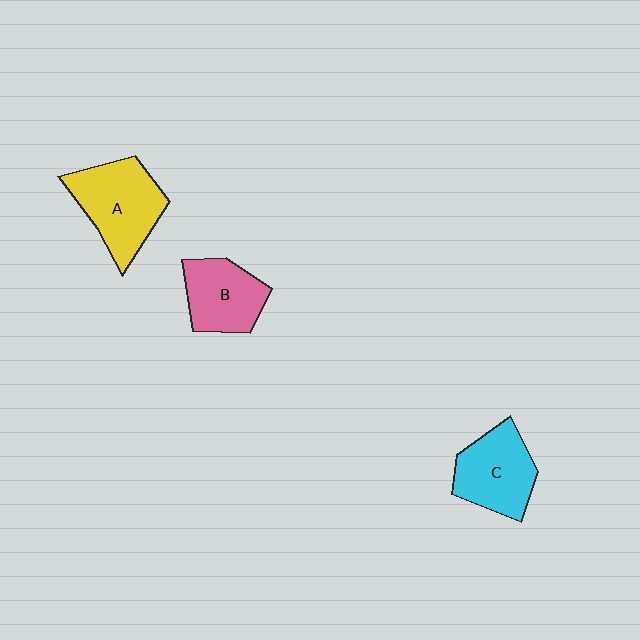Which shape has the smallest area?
Shape B (pink).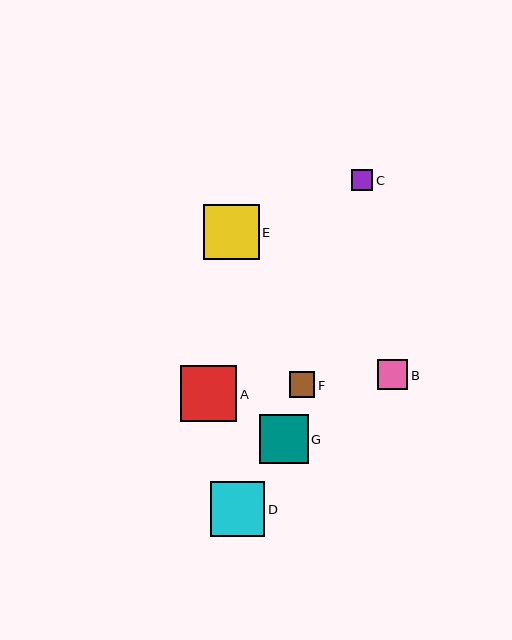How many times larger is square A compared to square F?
Square A is approximately 2.2 times the size of square F.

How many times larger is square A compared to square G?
Square A is approximately 1.1 times the size of square G.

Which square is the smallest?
Square C is the smallest with a size of approximately 21 pixels.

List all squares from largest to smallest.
From largest to smallest: A, E, D, G, B, F, C.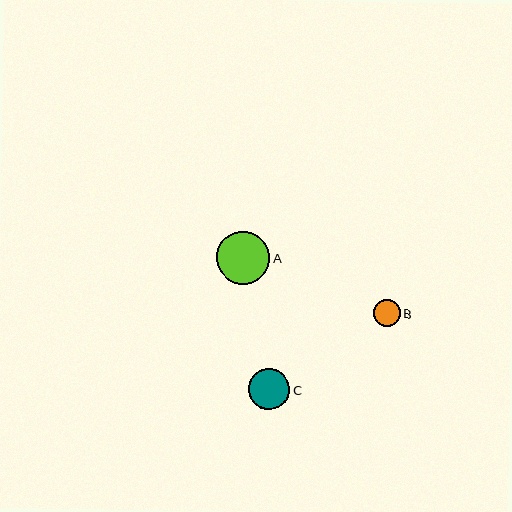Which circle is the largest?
Circle A is the largest with a size of approximately 53 pixels.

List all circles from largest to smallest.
From largest to smallest: A, C, B.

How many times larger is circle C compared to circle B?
Circle C is approximately 1.5 times the size of circle B.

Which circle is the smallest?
Circle B is the smallest with a size of approximately 27 pixels.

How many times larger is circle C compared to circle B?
Circle C is approximately 1.5 times the size of circle B.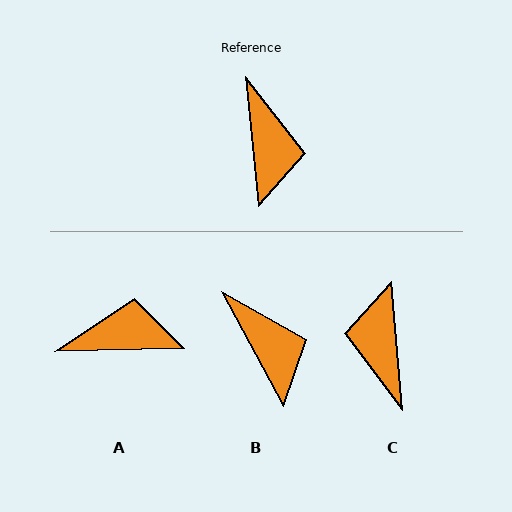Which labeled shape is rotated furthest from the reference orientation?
C, about 179 degrees away.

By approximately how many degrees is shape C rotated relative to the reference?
Approximately 179 degrees counter-clockwise.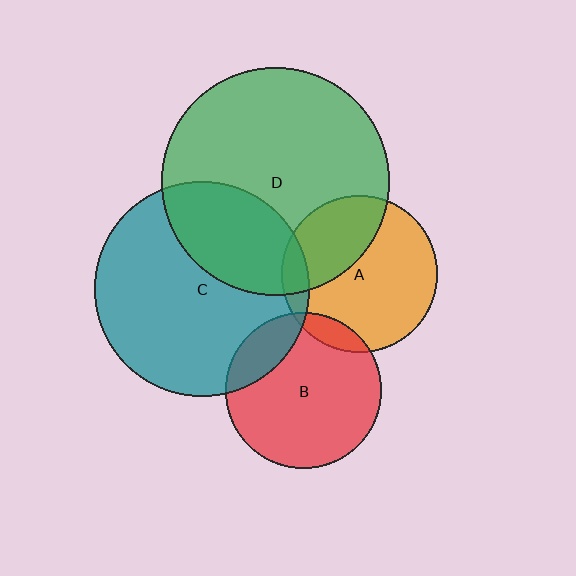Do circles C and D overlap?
Yes.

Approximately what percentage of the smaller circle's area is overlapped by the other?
Approximately 30%.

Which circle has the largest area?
Circle D (green).